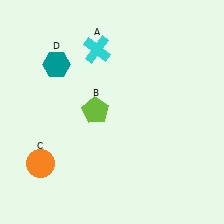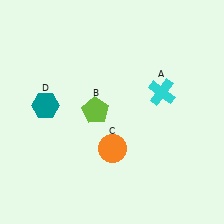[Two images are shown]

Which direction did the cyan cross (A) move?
The cyan cross (A) moved right.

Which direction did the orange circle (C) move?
The orange circle (C) moved right.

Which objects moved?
The objects that moved are: the cyan cross (A), the orange circle (C), the teal hexagon (D).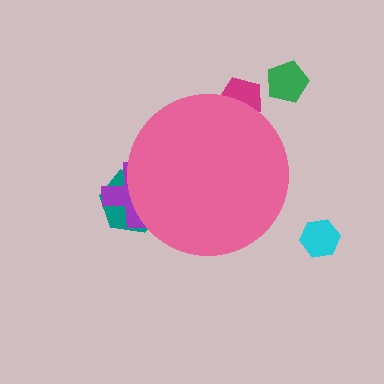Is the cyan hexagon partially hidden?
No, the cyan hexagon is fully visible.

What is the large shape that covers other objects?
A pink circle.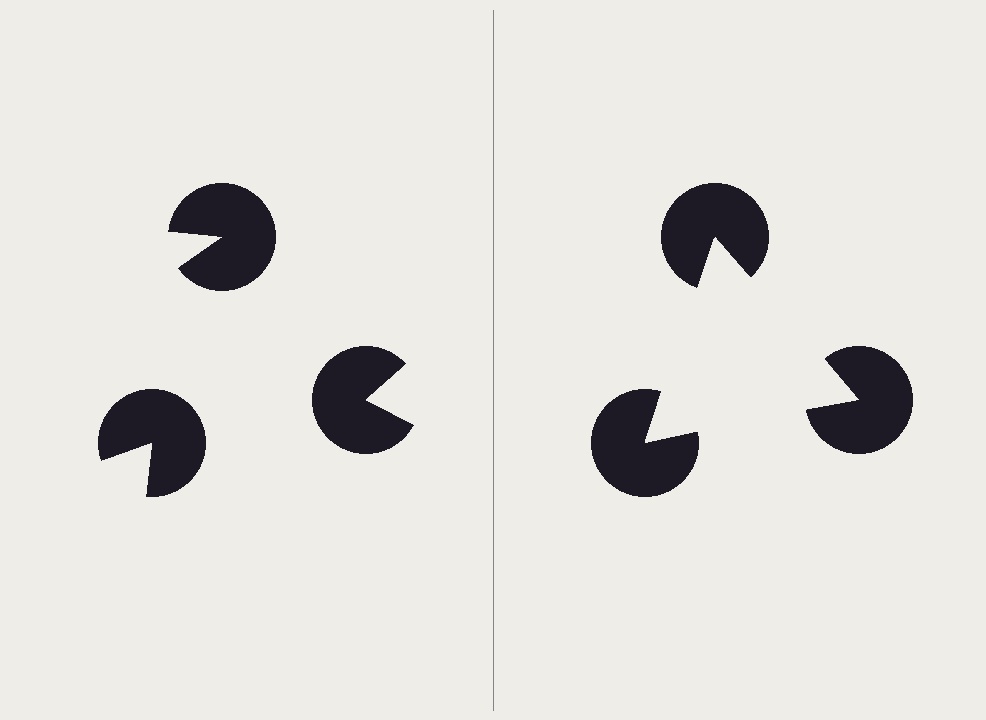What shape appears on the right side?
An illusory triangle.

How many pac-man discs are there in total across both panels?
6 — 3 on each side.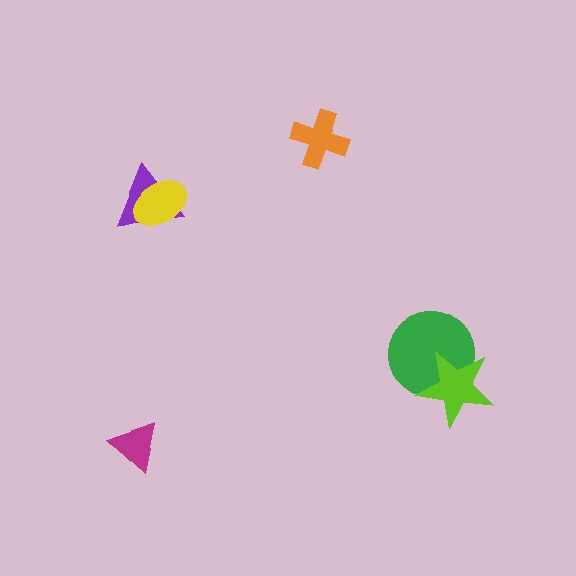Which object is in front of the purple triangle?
The yellow ellipse is in front of the purple triangle.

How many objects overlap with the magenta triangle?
0 objects overlap with the magenta triangle.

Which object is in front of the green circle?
The lime star is in front of the green circle.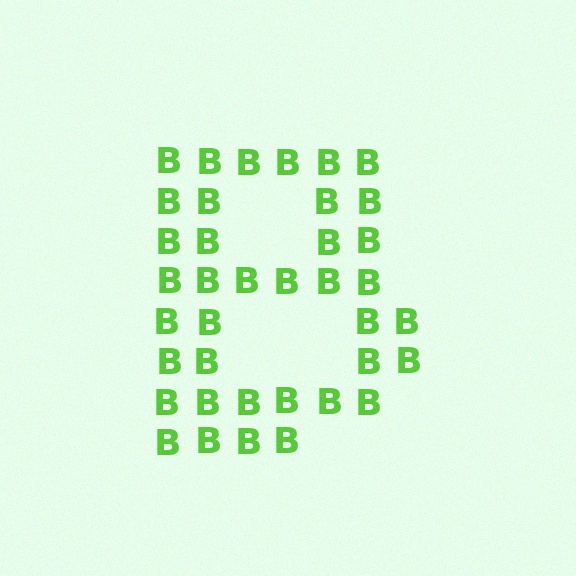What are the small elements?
The small elements are letter B's.